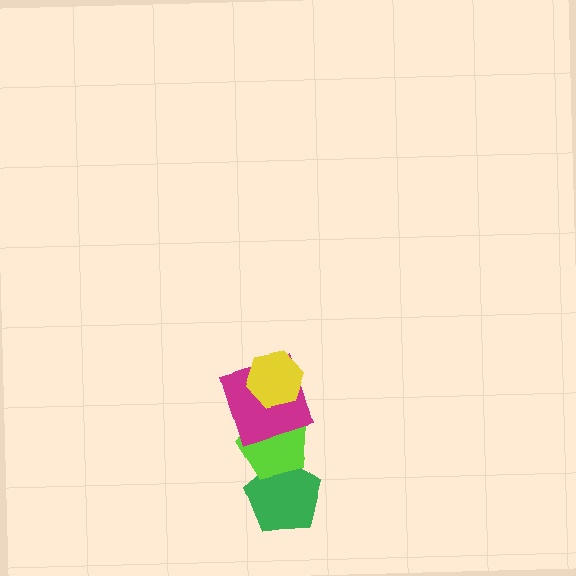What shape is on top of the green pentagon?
The lime pentagon is on top of the green pentagon.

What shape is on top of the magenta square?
The yellow hexagon is on top of the magenta square.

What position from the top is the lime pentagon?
The lime pentagon is 3rd from the top.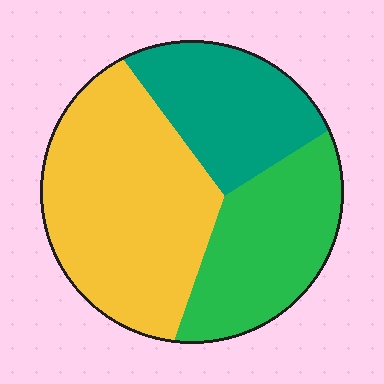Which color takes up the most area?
Yellow, at roughly 45%.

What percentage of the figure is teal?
Teal covers roughly 25% of the figure.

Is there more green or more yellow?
Yellow.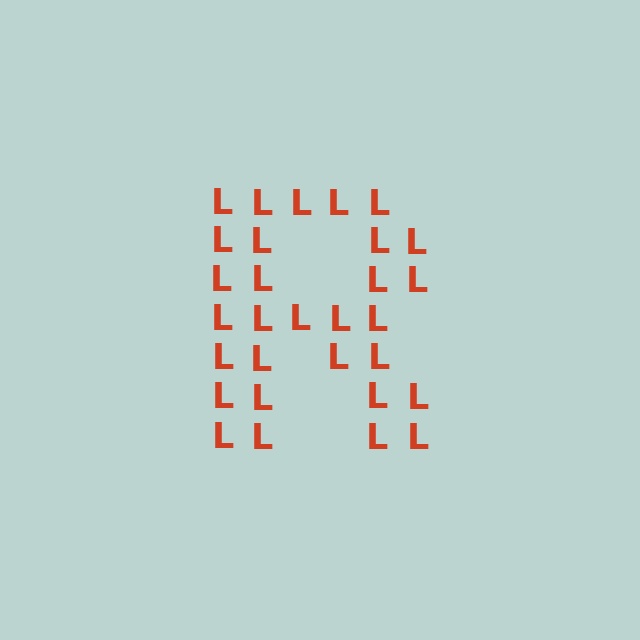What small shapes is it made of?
It is made of small letter L's.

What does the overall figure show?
The overall figure shows the letter R.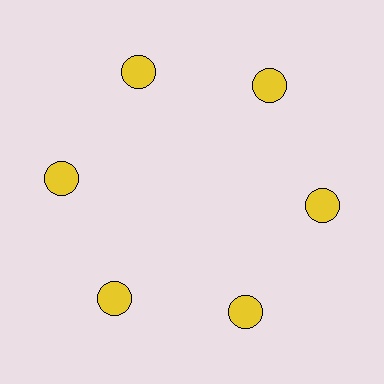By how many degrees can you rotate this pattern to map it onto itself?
The pattern maps onto itself every 60 degrees of rotation.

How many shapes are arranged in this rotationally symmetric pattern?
There are 6 shapes, arranged in 6 groups of 1.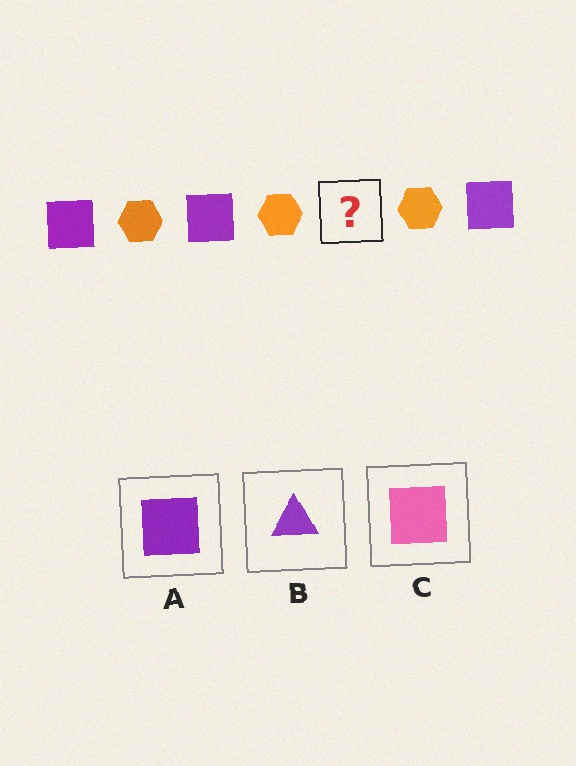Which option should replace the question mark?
Option A.